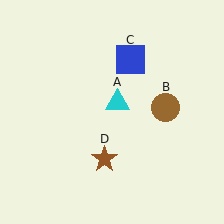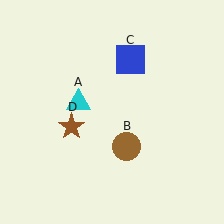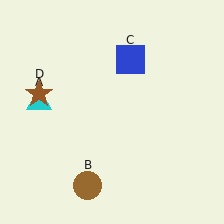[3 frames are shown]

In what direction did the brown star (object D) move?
The brown star (object D) moved up and to the left.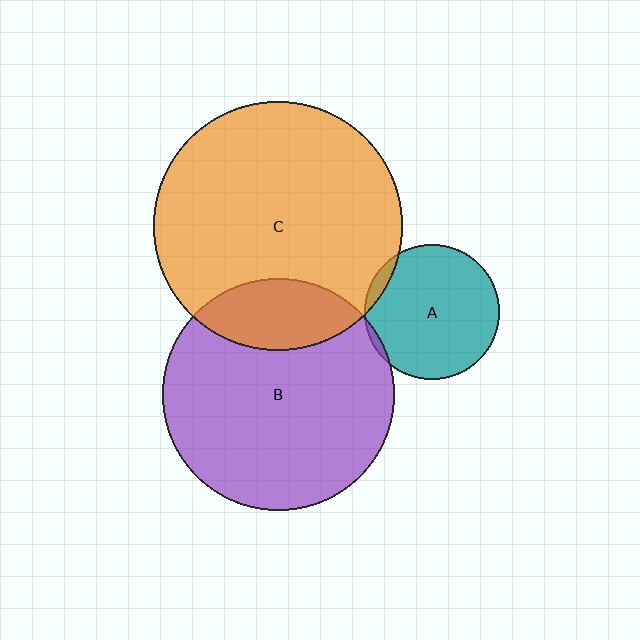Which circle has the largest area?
Circle C (orange).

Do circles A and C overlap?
Yes.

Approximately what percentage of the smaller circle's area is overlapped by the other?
Approximately 5%.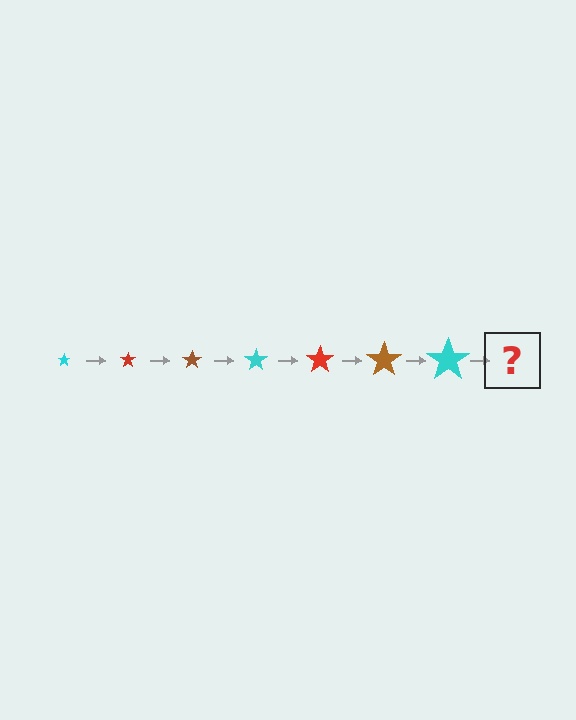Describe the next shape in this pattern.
It should be a red star, larger than the previous one.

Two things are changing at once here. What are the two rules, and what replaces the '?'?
The two rules are that the star grows larger each step and the color cycles through cyan, red, and brown. The '?' should be a red star, larger than the previous one.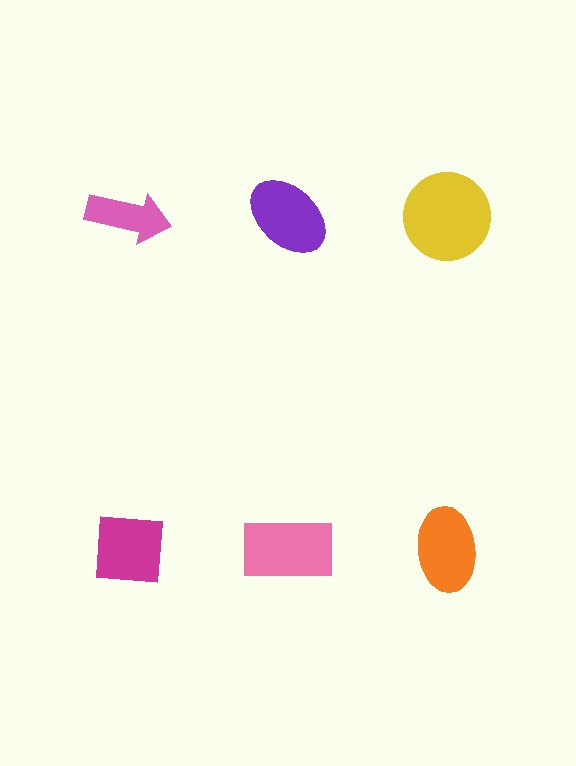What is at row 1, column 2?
A purple ellipse.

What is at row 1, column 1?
A pink arrow.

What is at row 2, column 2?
A pink rectangle.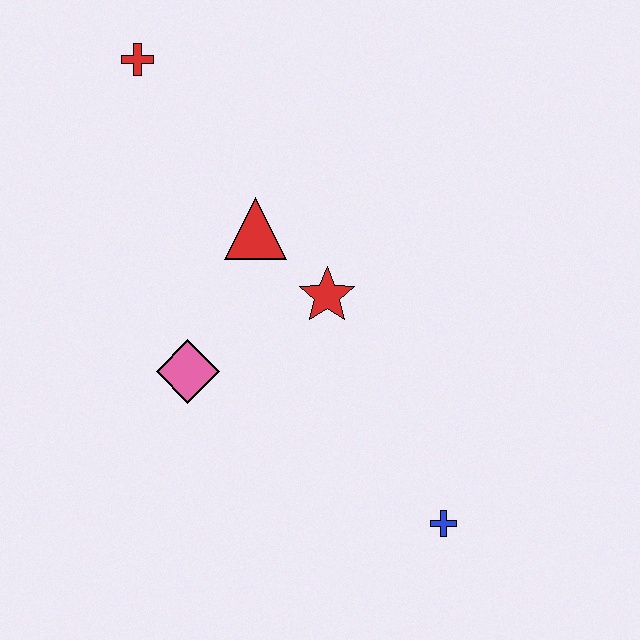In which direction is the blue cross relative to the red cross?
The blue cross is below the red cross.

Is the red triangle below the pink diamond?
No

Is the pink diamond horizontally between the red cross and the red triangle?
Yes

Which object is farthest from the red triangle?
The blue cross is farthest from the red triangle.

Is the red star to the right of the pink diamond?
Yes